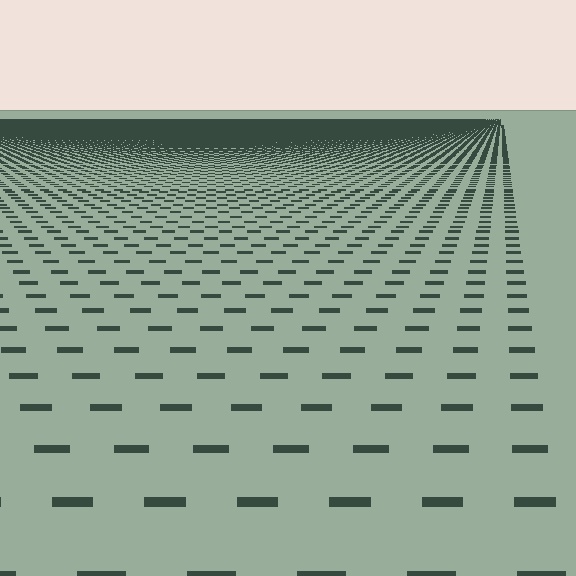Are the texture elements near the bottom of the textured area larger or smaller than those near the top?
Larger. Near the bottom, elements are closer to the viewer and appear at a bigger on-screen size.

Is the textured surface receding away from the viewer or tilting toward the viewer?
The surface is receding away from the viewer. Texture elements get smaller and denser toward the top.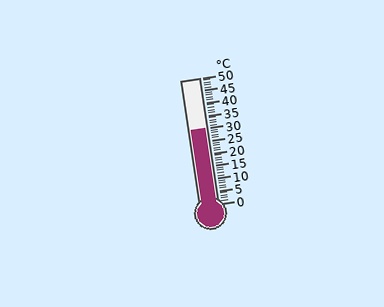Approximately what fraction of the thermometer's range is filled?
The thermometer is filled to approximately 60% of its range.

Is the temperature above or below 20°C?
The temperature is above 20°C.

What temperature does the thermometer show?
The thermometer shows approximately 30°C.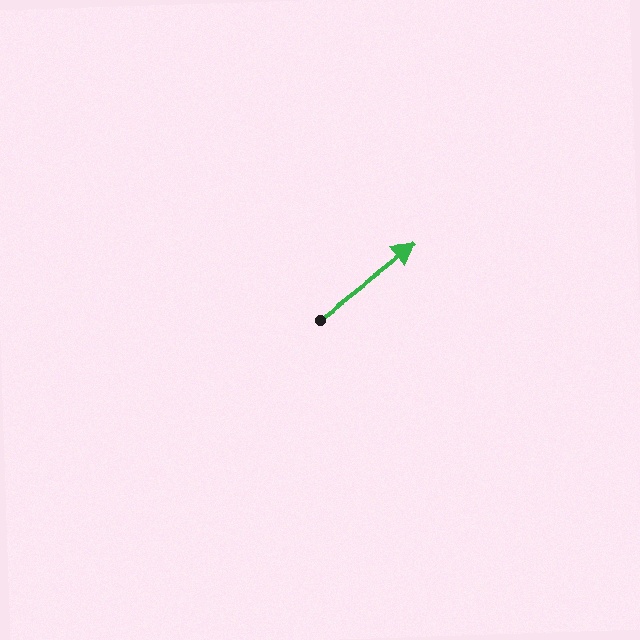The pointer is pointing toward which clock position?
Roughly 2 o'clock.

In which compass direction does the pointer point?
Northeast.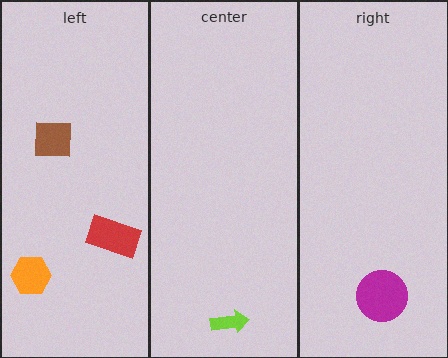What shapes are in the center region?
The lime arrow.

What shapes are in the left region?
The brown square, the red rectangle, the orange hexagon.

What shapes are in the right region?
The magenta circle.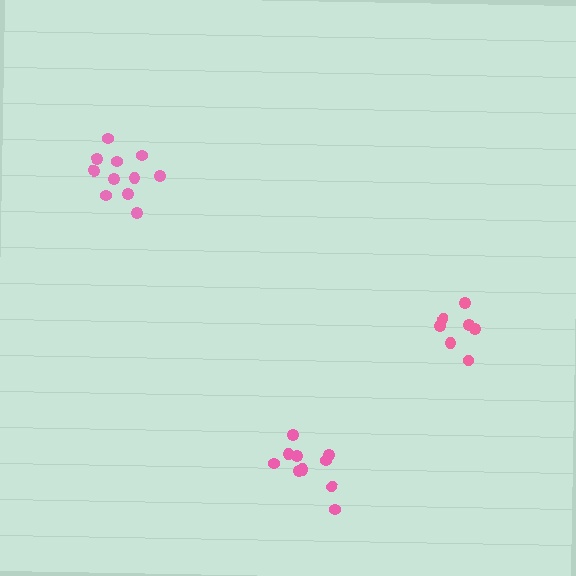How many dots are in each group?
Group 1: 11 dots, Group 2: 11 dots, Group 3: 7 dots (29 total).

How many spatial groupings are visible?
There are 3 spatial groupings.